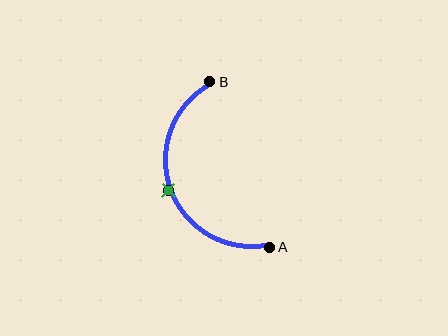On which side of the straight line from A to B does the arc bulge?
The arc bulges to the left of the straight line connecting A and B.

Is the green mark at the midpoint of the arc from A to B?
Yes. The green mark lies on the arc at equal arc-length from both A and B — it is the arc midpoint.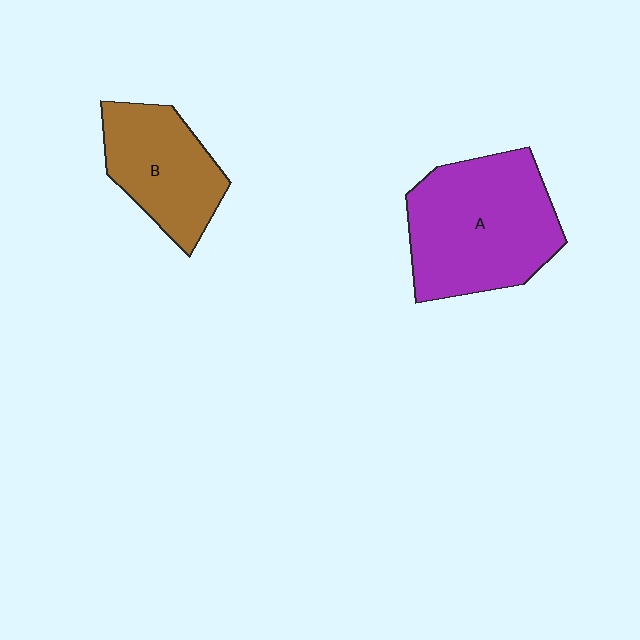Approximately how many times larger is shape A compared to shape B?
Approximately 1.5 times.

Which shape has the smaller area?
Shape B (brown).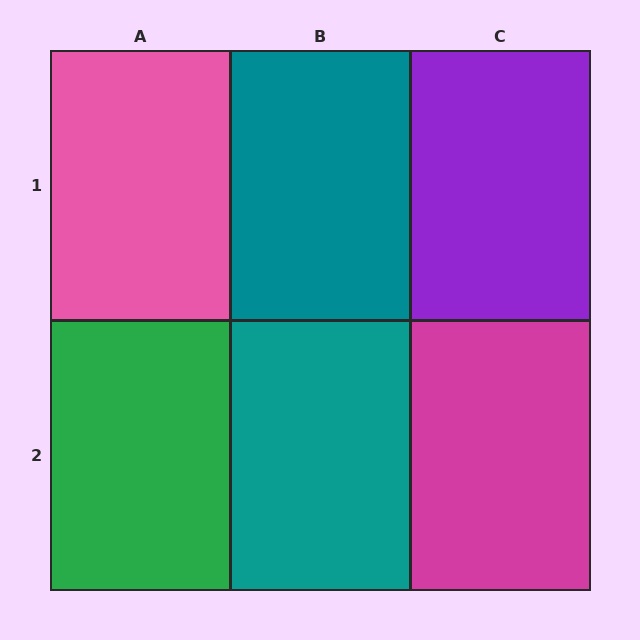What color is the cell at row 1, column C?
Purple.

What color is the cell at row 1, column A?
Pink.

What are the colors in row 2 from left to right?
Green, teal, magenta.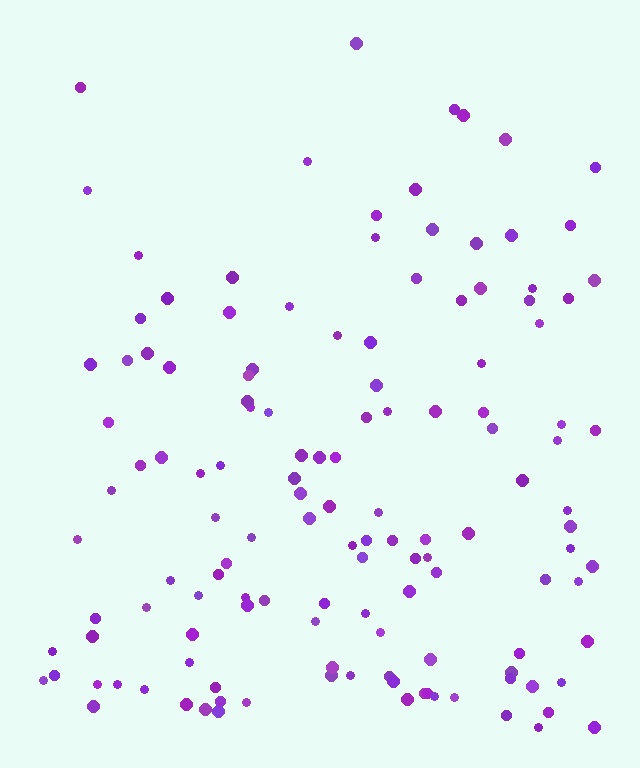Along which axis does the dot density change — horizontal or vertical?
Vertical.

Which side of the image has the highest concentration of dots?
The bottom.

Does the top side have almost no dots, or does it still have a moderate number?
Still a moderate number, just noticeably fewer than the bottom.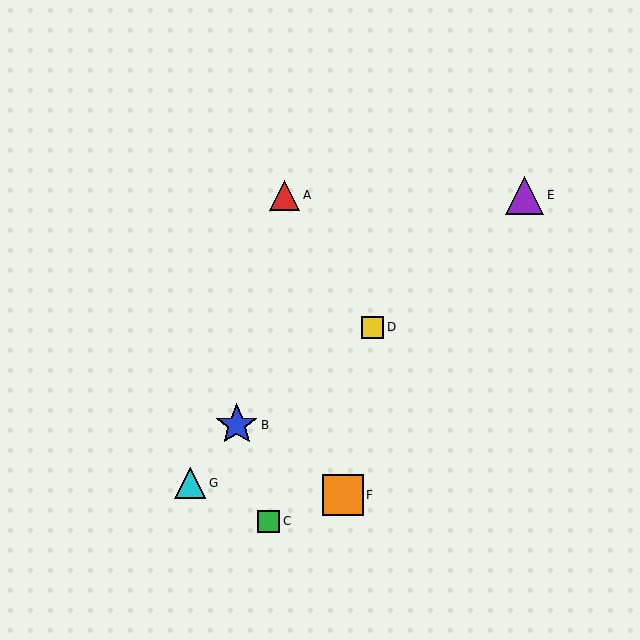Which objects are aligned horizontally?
Objects A, E are aligned horizontally.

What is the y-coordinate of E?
Object E is at y≈196.